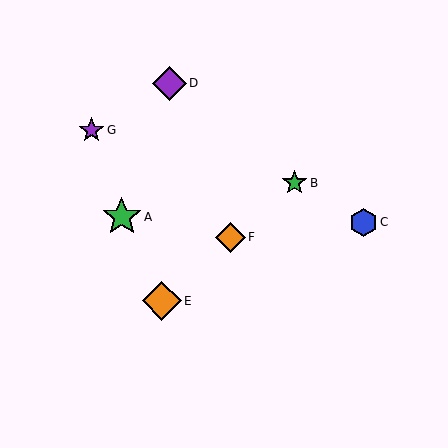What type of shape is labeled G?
Shape G is a purple star.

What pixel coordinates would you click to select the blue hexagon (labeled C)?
Click at (363, 222) to select the blue hexagon C.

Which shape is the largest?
The orange diamond (labeled E) is the largest.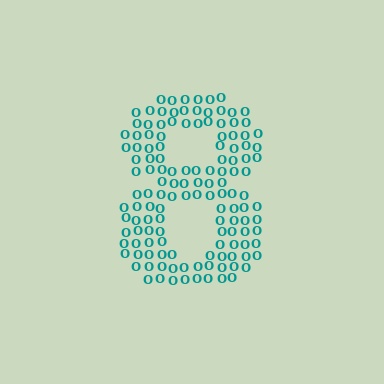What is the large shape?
The large shape is the digit 8.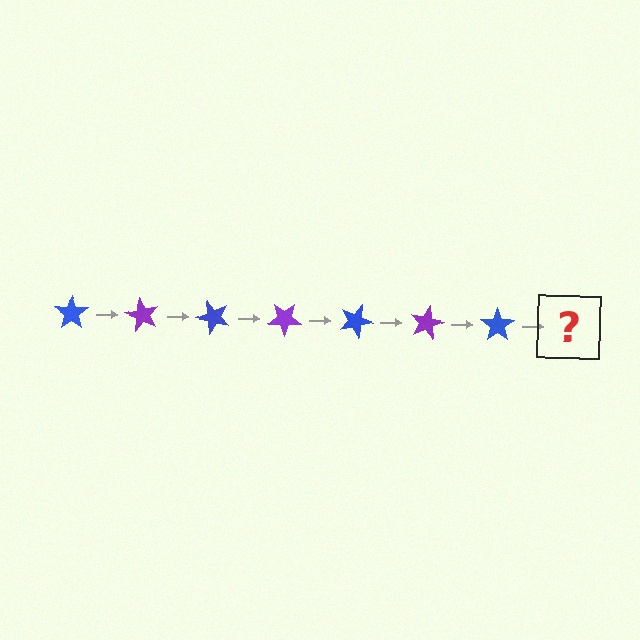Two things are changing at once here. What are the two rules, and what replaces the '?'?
The two rules are that it rotates 60 degrees each step and the color cycles through blue and purple. The '?' should be a purple star, rotated 420 degrees from the start.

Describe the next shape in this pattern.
It should be a purple star, rotated 420 degrees from the start.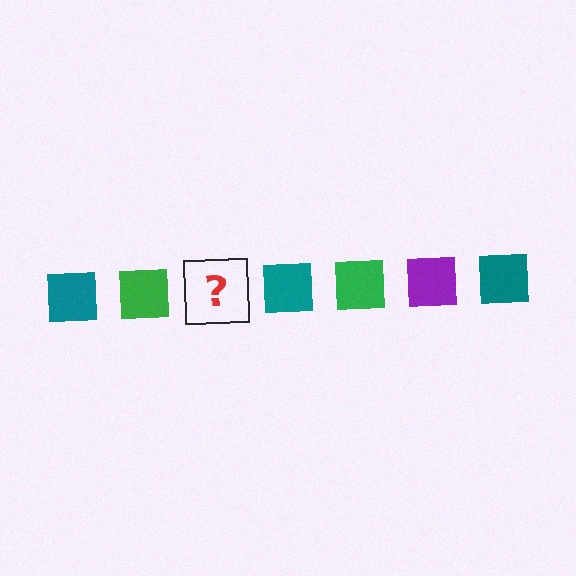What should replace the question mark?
The question mark should be replaced with a purple square.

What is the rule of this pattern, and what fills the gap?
The rule is that the pattern cycles through teal, green, purple squares. The gap should be filled with a purple square.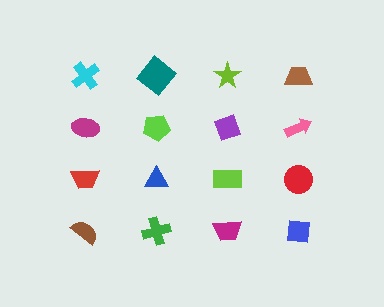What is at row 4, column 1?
A brown semicircle.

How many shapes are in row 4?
4 shapes.